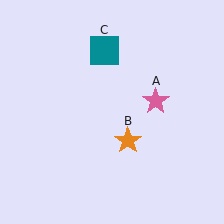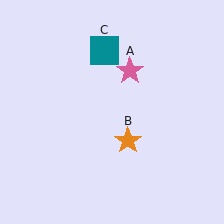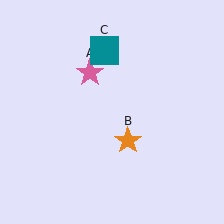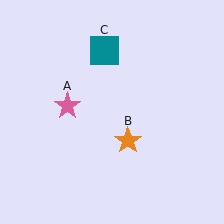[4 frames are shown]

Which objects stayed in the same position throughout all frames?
Orange star (object B) and teal square (object C) remained stationary.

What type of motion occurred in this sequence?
The pink star (object A) rotated counterclockwise around the center of the scene.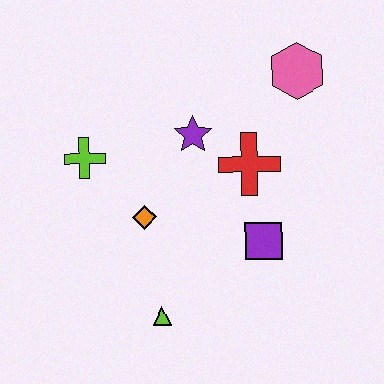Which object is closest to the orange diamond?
The lime cross is closest to the orange diamond.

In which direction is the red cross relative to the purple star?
The red cross is to the right of the purple star.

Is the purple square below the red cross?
Yes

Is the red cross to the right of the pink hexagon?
No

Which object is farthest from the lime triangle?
The pink hexagon is farthest from the lime triangle.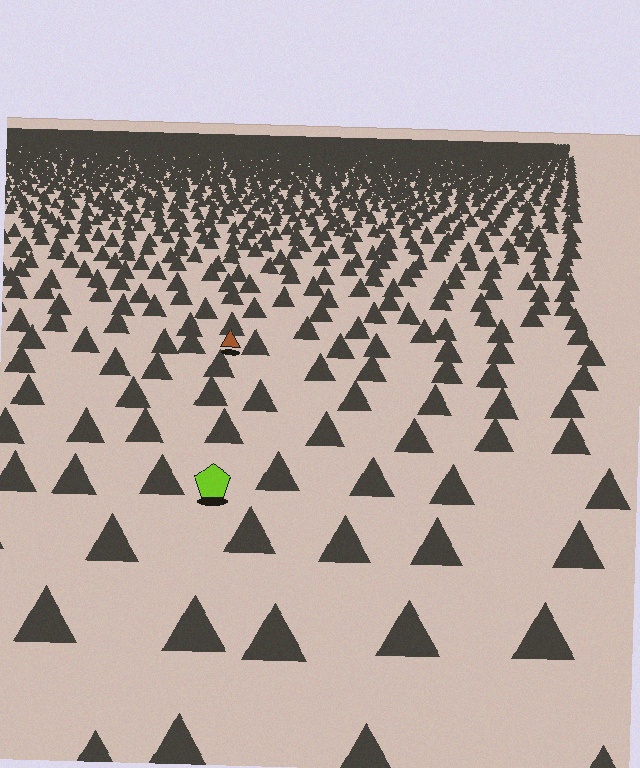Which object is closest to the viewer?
The lime pentagon is closest. The texture marks near it are larger and more spread out.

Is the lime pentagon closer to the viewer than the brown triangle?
Yes. The lime pentagon is closer — you can tell from the texture gradient: the ground texture is coarser near it.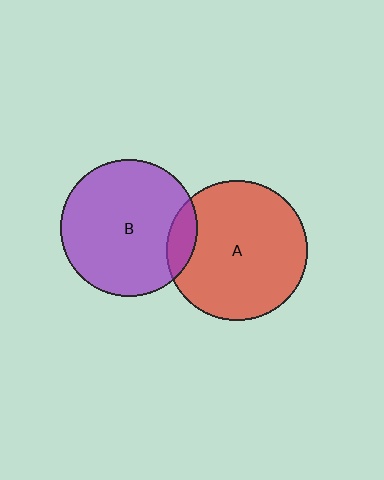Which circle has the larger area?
Circle A (red).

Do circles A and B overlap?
Yes.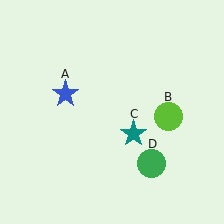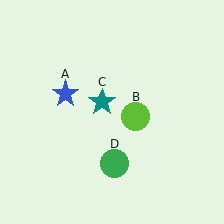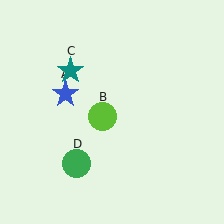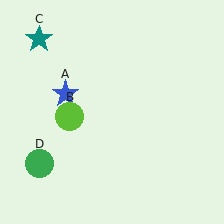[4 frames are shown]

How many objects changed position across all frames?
3 objects changed position: lime circle (object B), teal star (object C), green circle (object D).